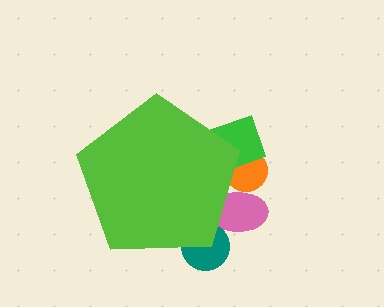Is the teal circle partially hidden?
Yes, the teal circle is partially hidden behind the lime pentagon.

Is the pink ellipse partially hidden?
Yes, the pink ellipse is partially hidden behind the lime pentagon.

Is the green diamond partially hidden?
Yes, the green diamond is partially hidden behind the lime pentagon.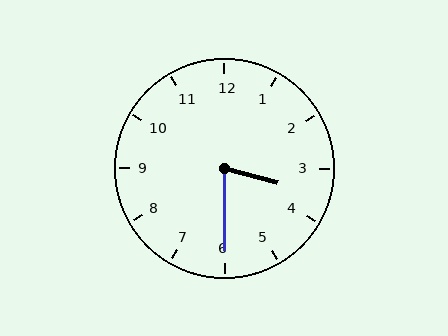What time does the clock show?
3:30.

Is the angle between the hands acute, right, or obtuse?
It is acute.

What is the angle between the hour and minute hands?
Approximately 75 degrees.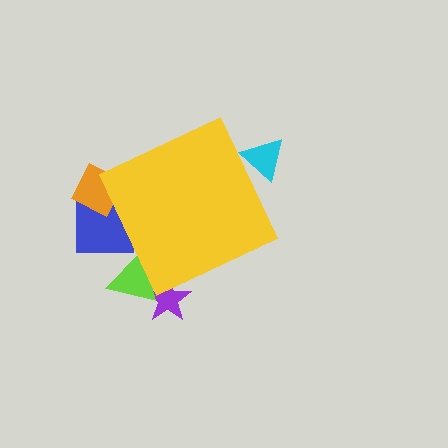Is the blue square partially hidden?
Yes, the blue square is partially hidden behind the yellow diamond.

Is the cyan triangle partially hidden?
Yes, the cyan triangle is partially hidden behind the yellow diamond.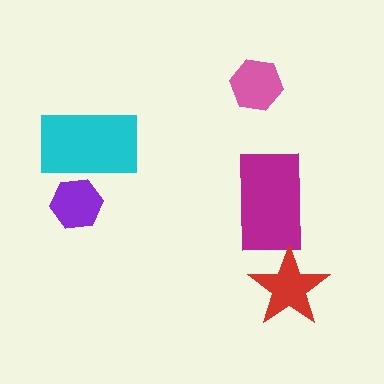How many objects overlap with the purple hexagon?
1 object overlaps with the purple hexagon.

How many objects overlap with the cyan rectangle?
1 object overlaps with the cyan rectangle.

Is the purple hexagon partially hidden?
Yes, it is partially covered by another shape.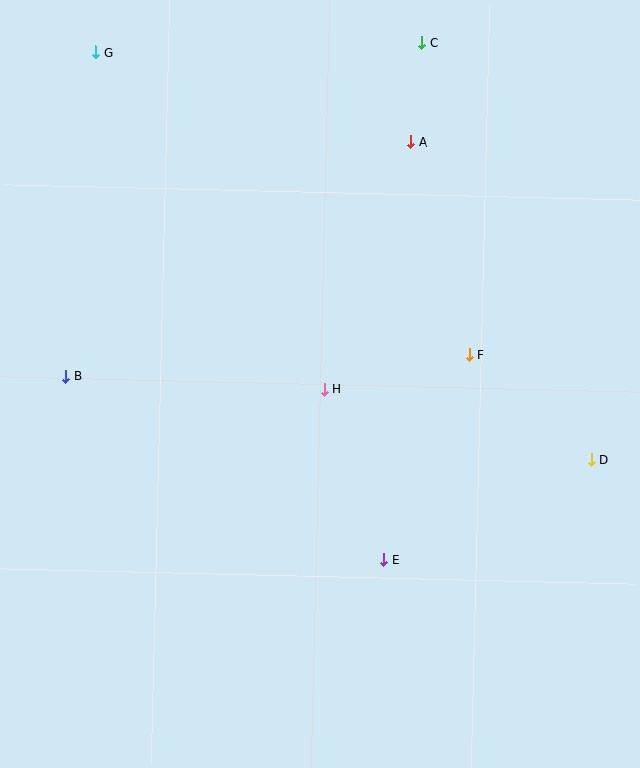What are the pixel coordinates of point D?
Point D is at (592, 459).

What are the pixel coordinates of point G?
Point G is at (96, 52).